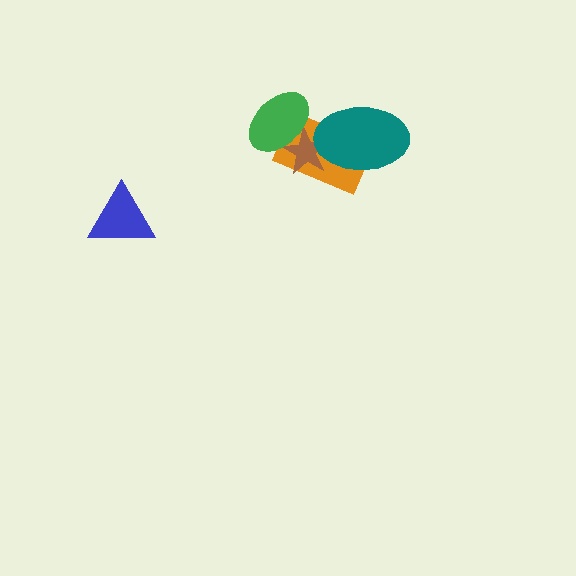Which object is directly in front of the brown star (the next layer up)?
The green ellipse is directly in front of the brown star.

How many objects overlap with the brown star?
3 objects overlap with the brown star.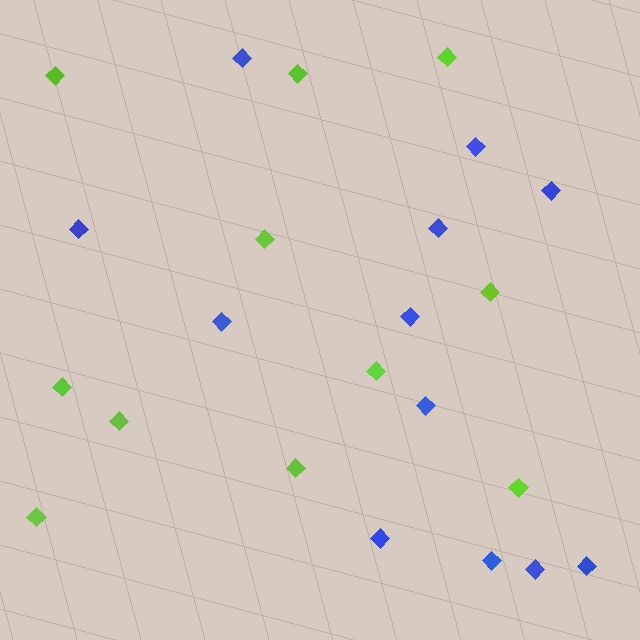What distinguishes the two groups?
There are 2 groups: one group of blue diamonds (12) and one group of lime diamonds (11).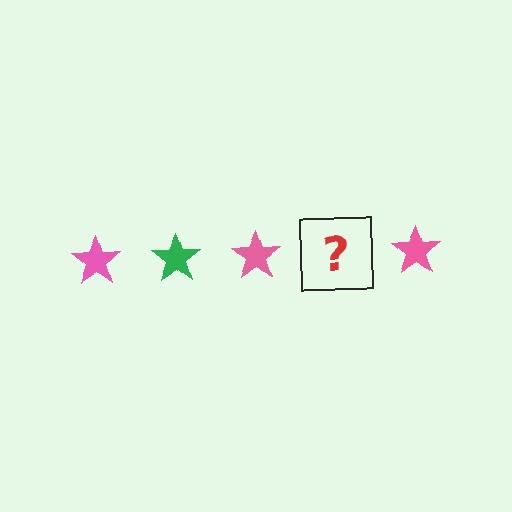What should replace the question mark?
The question mark should be replaced with a green star.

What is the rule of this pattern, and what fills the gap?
The rule is that the pattern cycles through pink, green stars. The gap should be filled with a green star.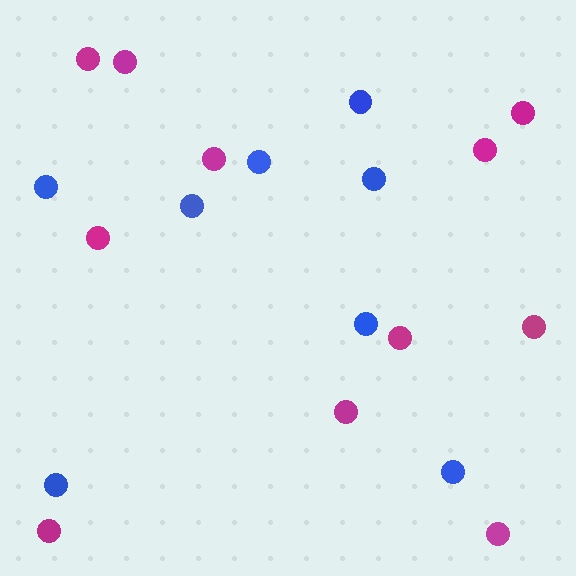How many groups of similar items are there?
There are 2 groups: one group of blue circles (8) and one group of magenta circles (11).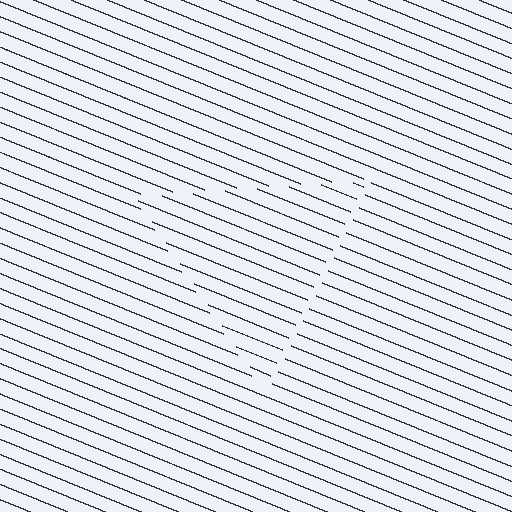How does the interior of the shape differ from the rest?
The interior of the shape contains the same grating, shifted by half a period — the contour is defined by the phase discontinuity where line-ends from the inner and outer gratings abut.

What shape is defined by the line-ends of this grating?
An illusory triangle. The interior of the shape contains the same grating, shifted by half a period — the contour is defined by the phase discontinuity where line-ends from the inner and outer gratings abut.